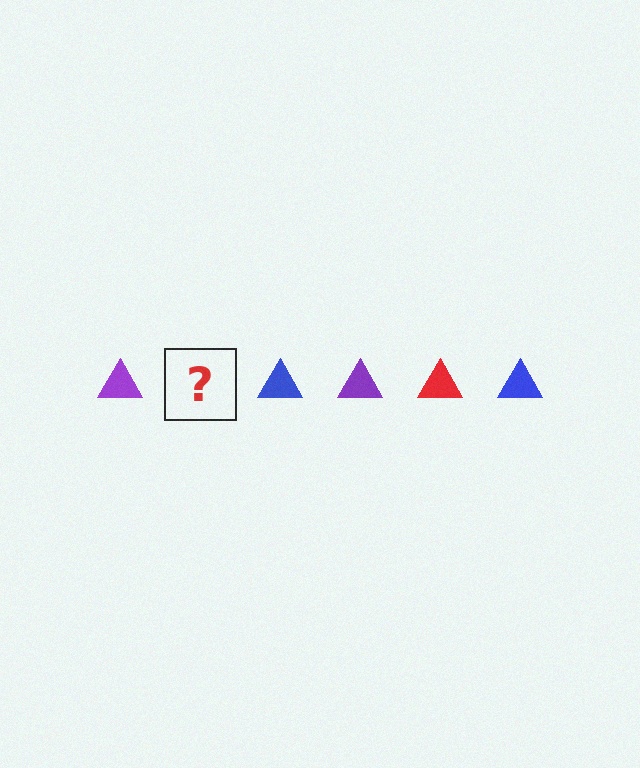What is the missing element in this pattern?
The missing element is a red triangle.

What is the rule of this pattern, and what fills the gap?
The rule is that the pattern cycles through purple, red, blue triangles. The gap should be filled with a red triangle.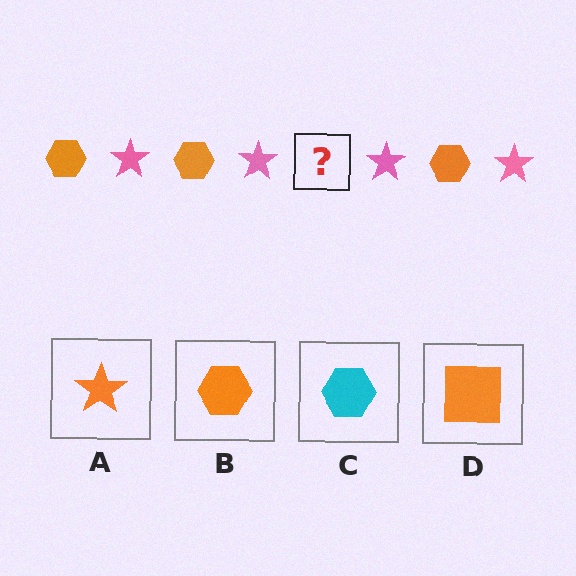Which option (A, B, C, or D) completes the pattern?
B.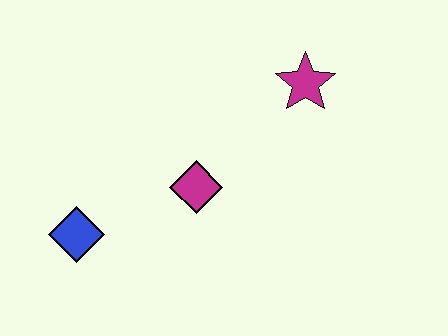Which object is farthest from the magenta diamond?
The magenta star is farthest from the magenta diamond.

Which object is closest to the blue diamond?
The magenta diamond is closest to the blue diamond.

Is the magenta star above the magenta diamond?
Yes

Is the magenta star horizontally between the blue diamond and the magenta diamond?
No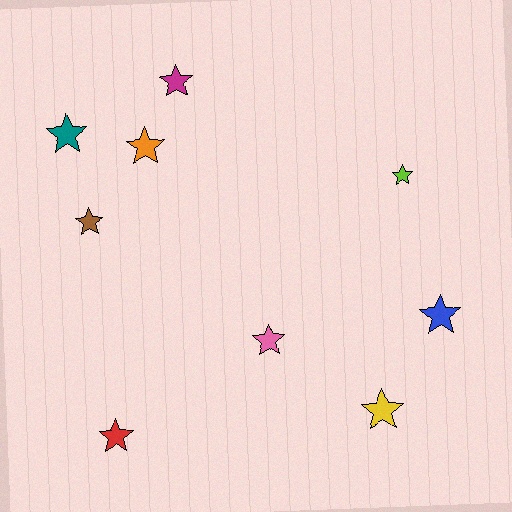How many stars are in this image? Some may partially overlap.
There are 9 stars.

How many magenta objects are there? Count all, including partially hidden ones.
There is 1 magenta object.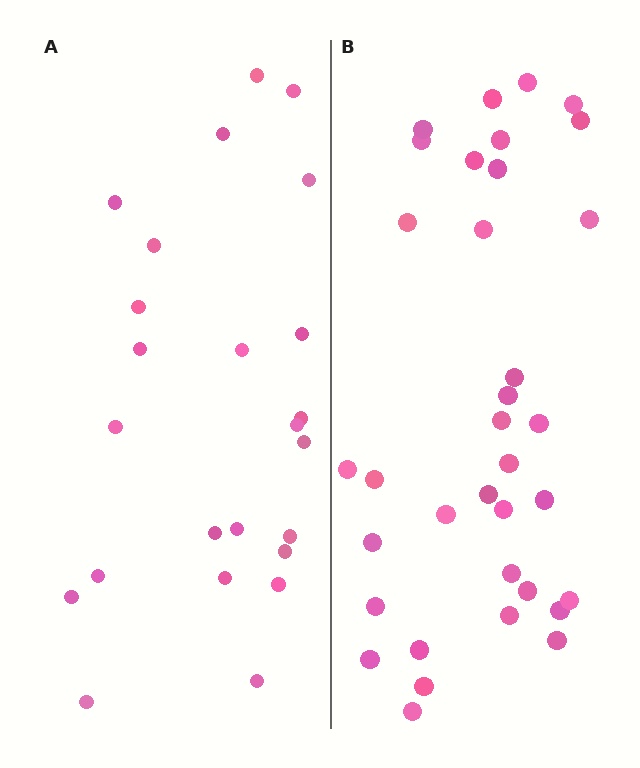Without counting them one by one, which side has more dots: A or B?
Region B (the right region) has more dots.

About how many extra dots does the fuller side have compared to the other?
Region B has roughly 12 or so more dots than region A.